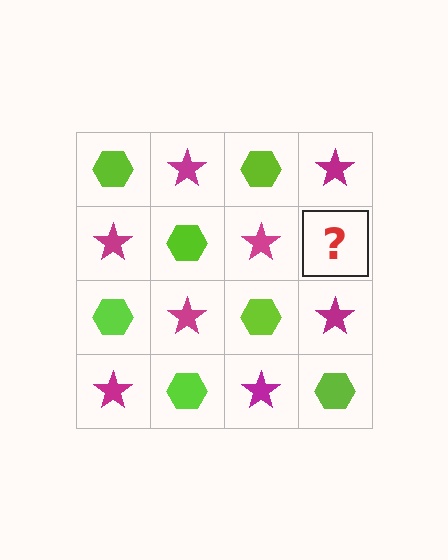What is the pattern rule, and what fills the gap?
The rule is that it alternates lime hexagon and magenta star in a checkerboard pattern. The gap should be filled with a lime hexagon.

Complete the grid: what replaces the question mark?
The question mark should be replaced with a lime hexagon.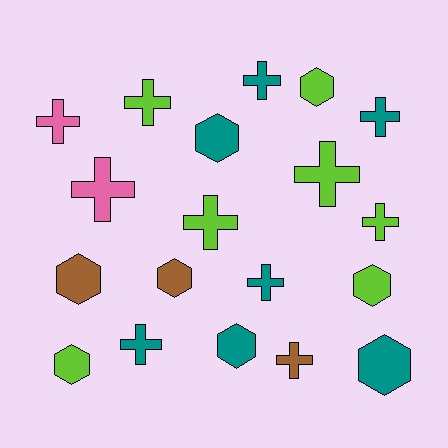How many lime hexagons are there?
There are 3 lime hexagons.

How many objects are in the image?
There are 19 objects.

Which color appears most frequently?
Teal, with 7 objects.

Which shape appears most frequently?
Cross, with 11 objects.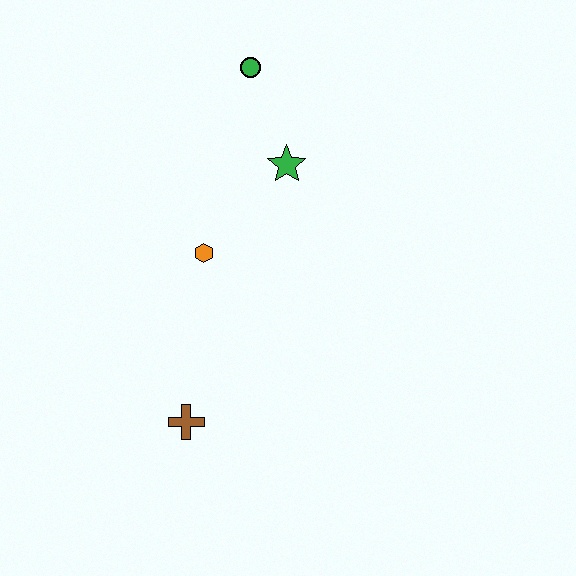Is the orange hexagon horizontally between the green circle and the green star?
No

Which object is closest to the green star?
The green circle is closest to the green star.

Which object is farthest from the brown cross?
The green circle is farthest from the brown cross.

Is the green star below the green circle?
Yes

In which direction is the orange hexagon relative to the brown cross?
The orange hexagon is above the brown cross.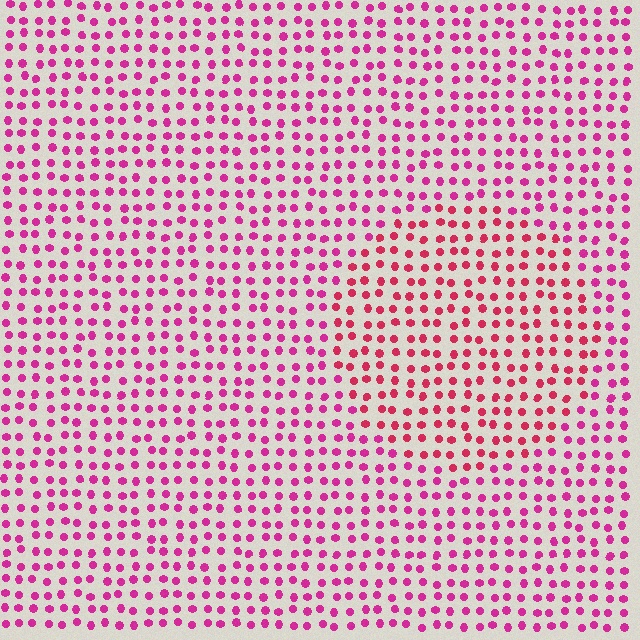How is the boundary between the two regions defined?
The boundary is defined purely by a slight shift in hue (about 23 degrees). Spacing, size, and orientation are identical on both sides.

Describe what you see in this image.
The image is filled with small magenta elements in a uniform arrangement. A circle-shaped region is visible where the elements are tinted to a slightly different hue, forming a subtle color boundary.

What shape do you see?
I see a circle.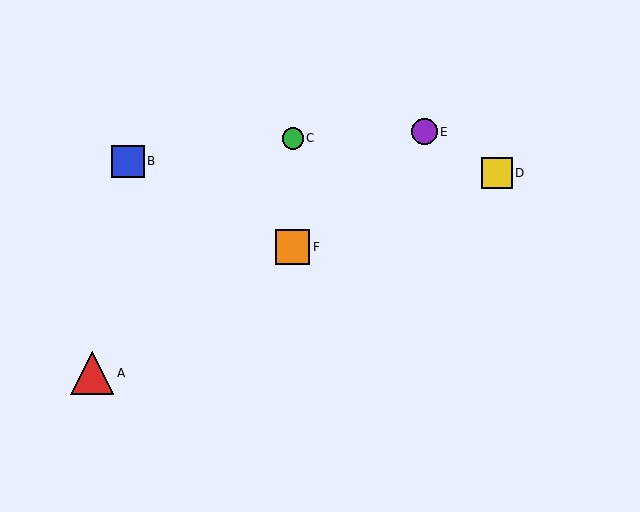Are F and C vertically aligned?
Yes, both are at x≈293.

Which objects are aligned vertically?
Objects C, F are aligned vertically.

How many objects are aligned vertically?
2 objects (C, F) are aligned vertically.